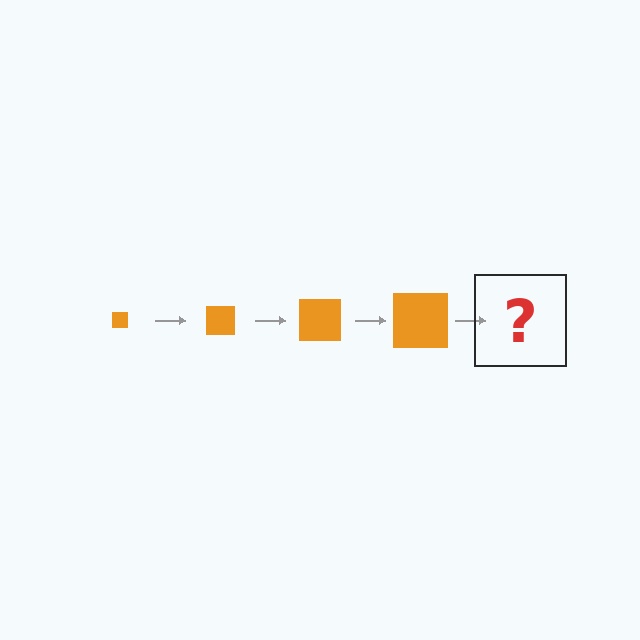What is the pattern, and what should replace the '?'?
The pattern is that the square gets progressively larger each step. The '?' should be an orange square, larger than the previous one.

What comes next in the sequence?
The next element should be an orange square, larger than the previous one.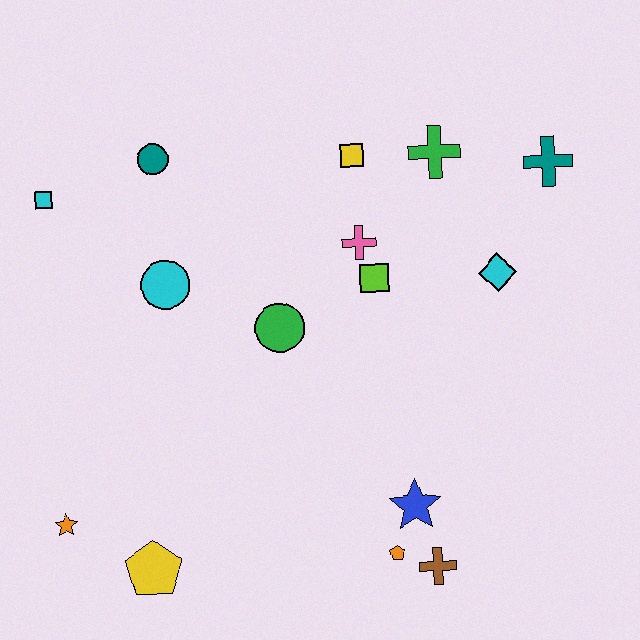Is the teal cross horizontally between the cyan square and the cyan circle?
No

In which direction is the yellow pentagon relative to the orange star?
The yellow pentagon is to the right of the orange star.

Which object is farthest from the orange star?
The teal cross is farthest from the orange star.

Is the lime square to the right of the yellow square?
Yes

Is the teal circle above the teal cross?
Yes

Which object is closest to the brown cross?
The orange pentagon is closest to the brown cross.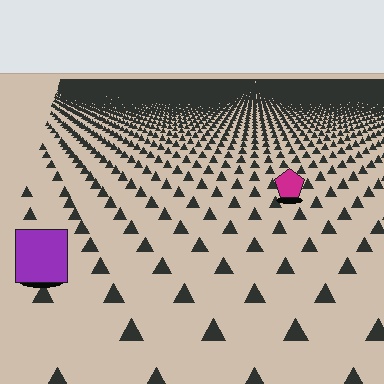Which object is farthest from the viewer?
The magenta pentagon is farthest from the viewer. It appears smaller and the ground texture around it is denser.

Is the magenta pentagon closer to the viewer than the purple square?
No. The purple square is closer — you can tell from the texture gradient: the ground texture is coarser near it.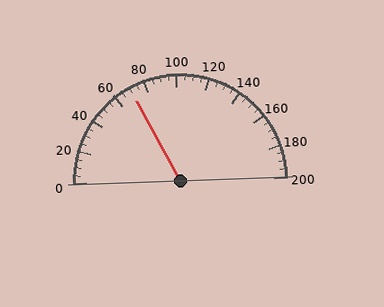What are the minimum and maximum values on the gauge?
The gauge ranges from 0 to 200.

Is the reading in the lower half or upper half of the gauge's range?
The reading is in the lower half of the range (0 to 200).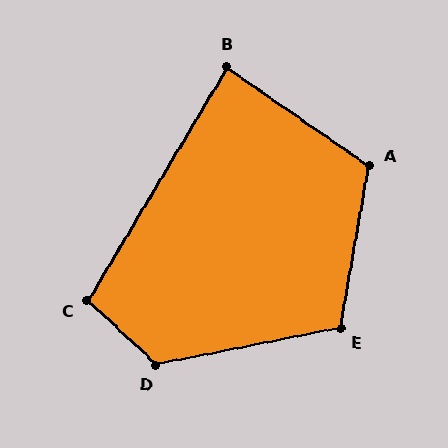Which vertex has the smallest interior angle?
B, at approximately 86 degrees.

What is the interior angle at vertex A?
Approximately 115 degrees (obtuse).